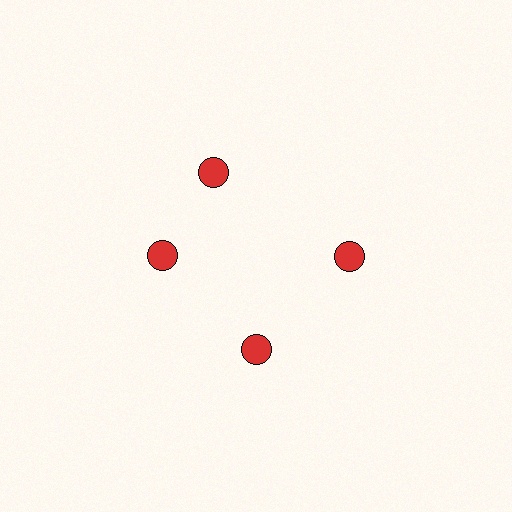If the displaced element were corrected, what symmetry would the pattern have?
It would have 4-fold rotational symmetry — the pattern would map onto itself every 90 degrees.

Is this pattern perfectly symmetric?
No. The 4 red circles are arranged in a ring, but one element near the 12 o'clock position is rotated out of alignment along the ring, breaking the 4-fold rotational symmetry.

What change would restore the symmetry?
The symmetry would be restored by rotating it back into even spacing with its neighbors so that all 4 circles sit at equal angles and equal distance from the center.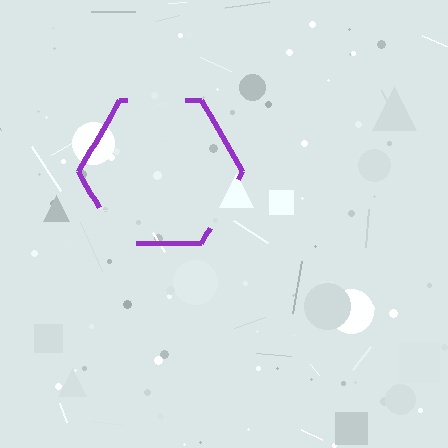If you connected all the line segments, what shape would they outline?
They would outline a hexagon.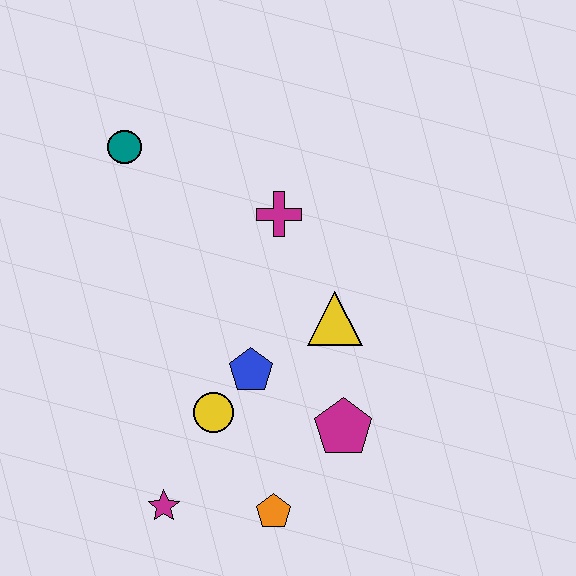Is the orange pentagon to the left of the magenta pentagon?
Yes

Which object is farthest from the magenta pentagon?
The teal circle is farthest from the magenta pentagon.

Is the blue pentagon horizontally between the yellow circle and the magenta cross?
Yes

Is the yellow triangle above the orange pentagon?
Yes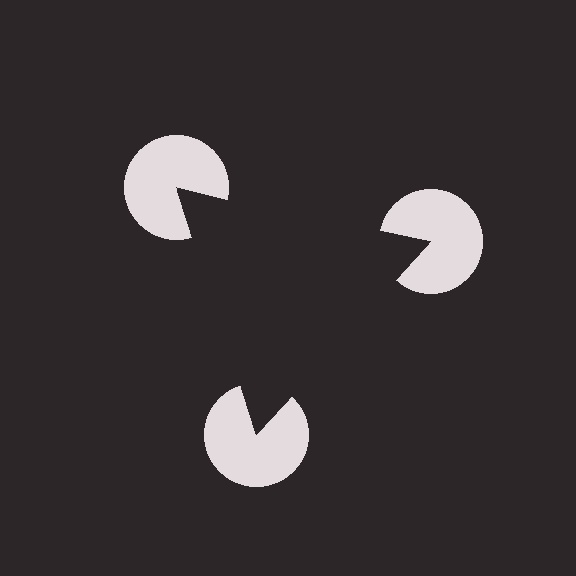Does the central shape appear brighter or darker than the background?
It typically appears slightly darker than the background, even though no actual brightness change is drawn.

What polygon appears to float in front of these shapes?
An illusory triangle — its edges are inferred from the aligned wedge cuts in the pac-man discs, not physically drawn.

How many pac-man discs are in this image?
There are 3 — one at each vertex of the illusory triangle.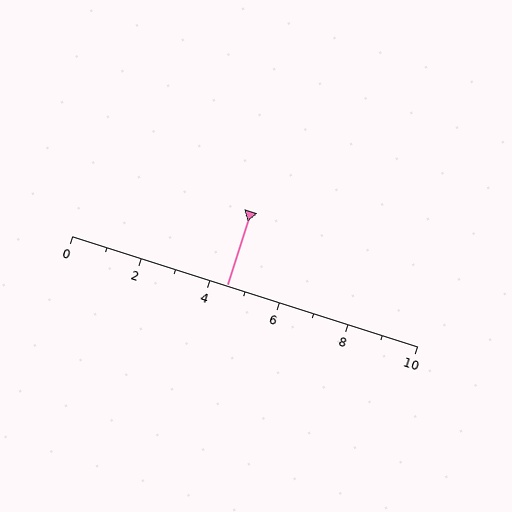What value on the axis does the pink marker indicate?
The marker indicates approximately 4.5.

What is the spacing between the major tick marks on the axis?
The major ticks are spaced 2 apart.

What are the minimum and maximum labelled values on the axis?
The axis runs from 0 to 10.